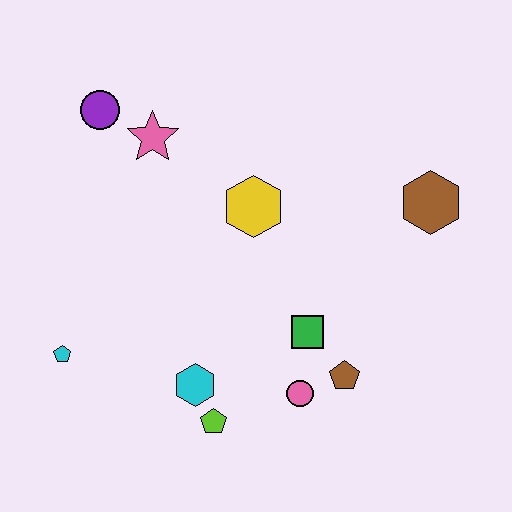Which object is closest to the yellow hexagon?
The pink star is closest to the yellow hexagon.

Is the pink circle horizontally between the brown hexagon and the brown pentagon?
No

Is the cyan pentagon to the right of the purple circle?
No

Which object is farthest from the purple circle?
The brown pentagon is farthest from the purple circle.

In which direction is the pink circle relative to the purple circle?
The pink circle is below the purple circle.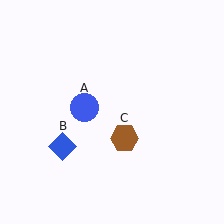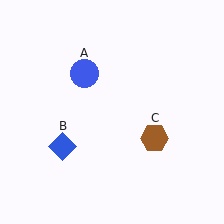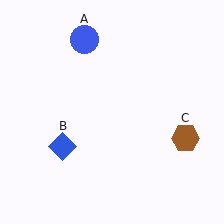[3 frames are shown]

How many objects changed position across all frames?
2 objects changed position: blue circle (object A), brown hexagon (object C).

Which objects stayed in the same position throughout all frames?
Blue diamond (object B) remained stationary.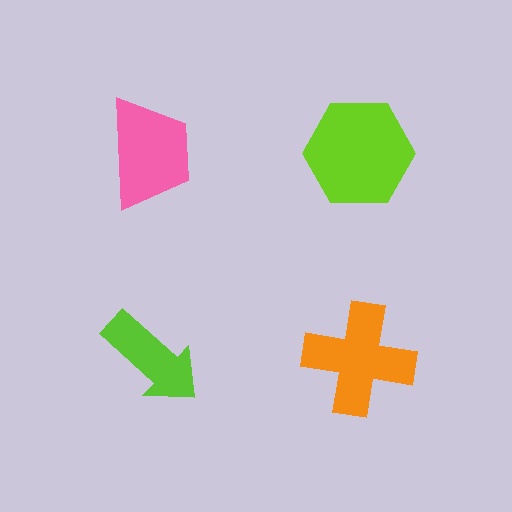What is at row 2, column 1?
A lime arrow.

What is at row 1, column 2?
A lime hexagon.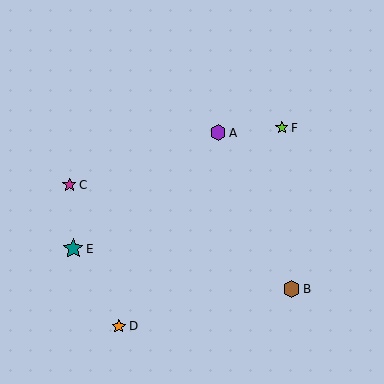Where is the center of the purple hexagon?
The center of the purple hexagon is at (218, 133).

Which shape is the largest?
The teal star (labeled E) is the largest.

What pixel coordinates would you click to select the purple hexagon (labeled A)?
Click at (218, 133) to select the purple hexagon A.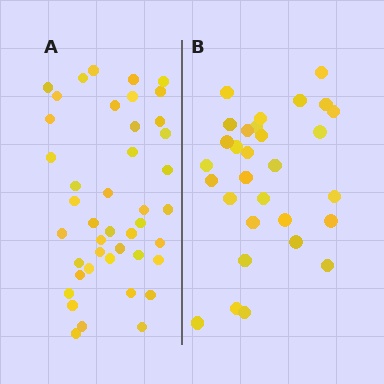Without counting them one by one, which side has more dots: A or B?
Region A (the left region) has more dots.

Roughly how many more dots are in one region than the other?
Region A has approximately 15 more dots than region B.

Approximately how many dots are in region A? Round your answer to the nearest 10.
About 40 dots. (The exact count is 43, which rounds to 40.)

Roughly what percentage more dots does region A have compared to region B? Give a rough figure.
About 45% more.